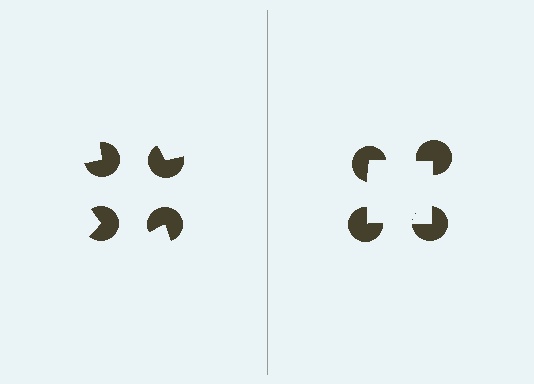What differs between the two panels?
The pac-man discs are positioned identically on both sides; only the wedge orientations differ. On the right they align to a square; on the left they are misaligned.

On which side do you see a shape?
An illusory square appears on the right side. On the left side the wedge cuts are rotated, so no coherent shape forms.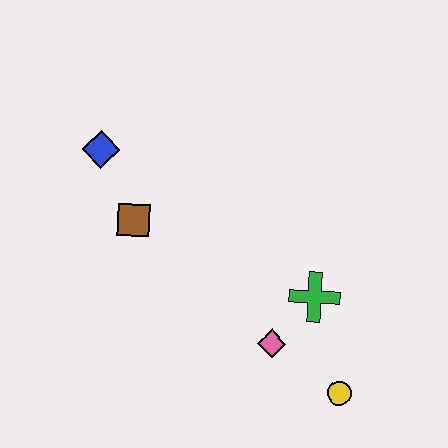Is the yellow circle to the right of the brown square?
Yes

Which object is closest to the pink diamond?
The green cross is closest to the pink diamond.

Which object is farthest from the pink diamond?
The blue diamond is farthest from the pink diamond.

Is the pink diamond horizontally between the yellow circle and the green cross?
No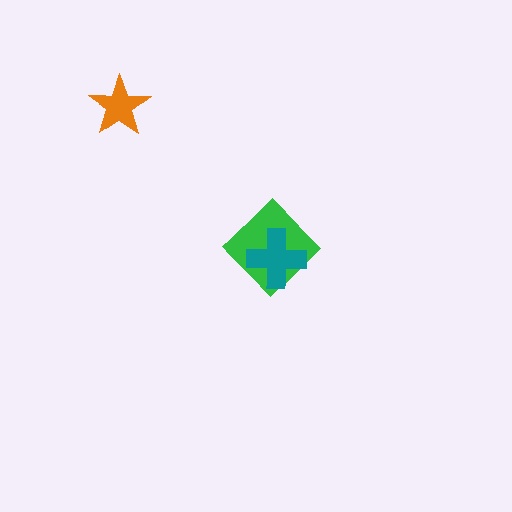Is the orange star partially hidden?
No, no other shape covers it.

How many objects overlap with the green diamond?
1 object overlaps with the green diamond.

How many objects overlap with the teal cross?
1 object overlaps with the teal cross.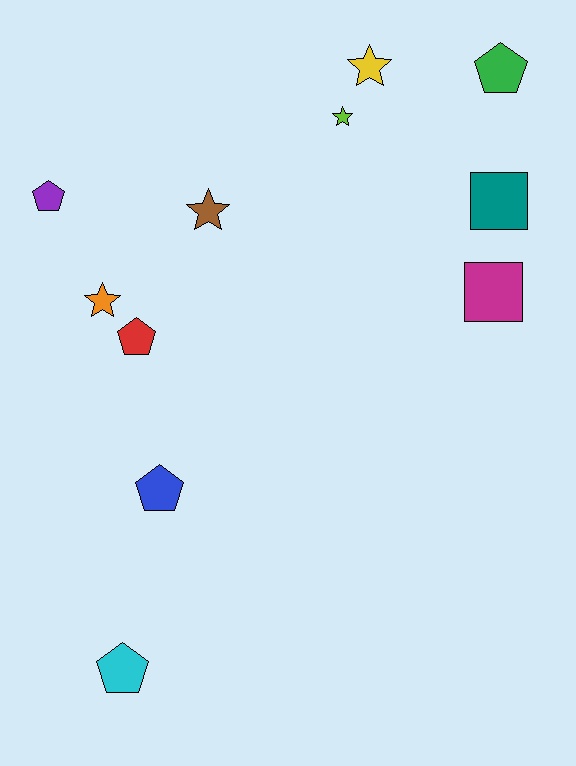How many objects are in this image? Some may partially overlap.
There are 11 objects.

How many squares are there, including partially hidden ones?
There are 2 squares.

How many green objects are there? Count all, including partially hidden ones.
There is 1 green object.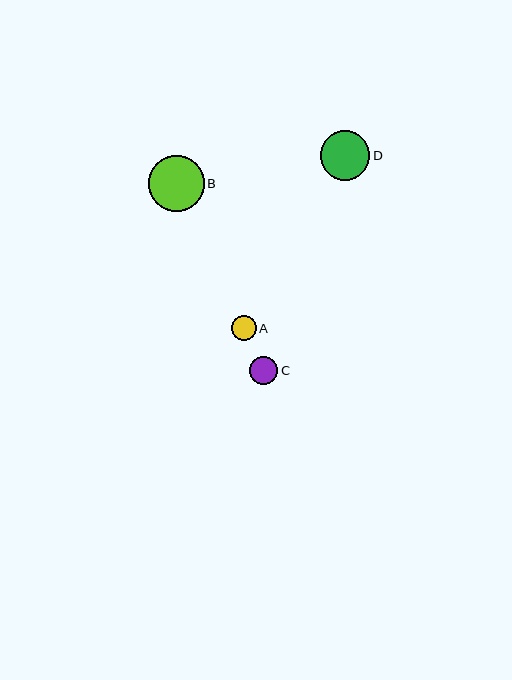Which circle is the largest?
Circle B is the largest with a size of approximately 56 pixels.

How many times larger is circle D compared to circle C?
Circle D is approximately 1.7 times the size of circle C.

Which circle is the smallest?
Circle A is the smallest with a size of approximately 25 pixels.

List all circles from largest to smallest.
From largest to smallest: B, D, C, A.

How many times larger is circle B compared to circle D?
Circle B is approximately 1.1 times the size of circle D.